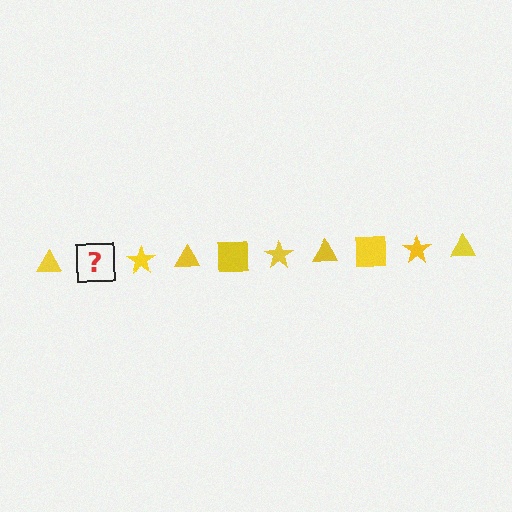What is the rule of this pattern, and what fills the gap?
The rule is that the pattern cycles through triangle, square, star shapes in yellow. The gap should be filled with a yellow square.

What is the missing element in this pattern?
The missing element is a yellow square.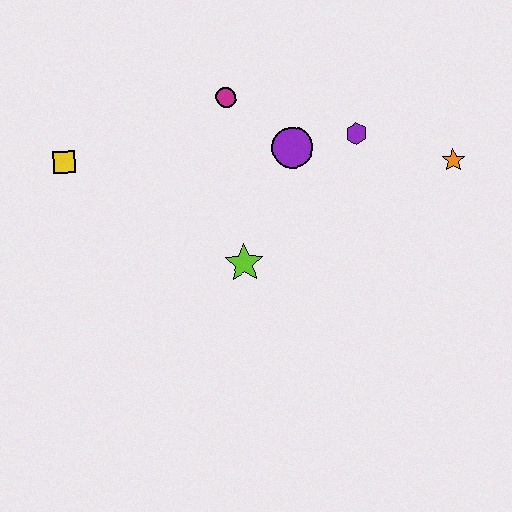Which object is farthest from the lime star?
The orange star is farthest from the lime star.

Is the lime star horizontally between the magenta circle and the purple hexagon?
Yes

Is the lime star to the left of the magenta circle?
No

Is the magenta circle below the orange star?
No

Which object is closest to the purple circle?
The purple hexagon is closest to the purple circle.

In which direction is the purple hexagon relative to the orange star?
The purple hexagon is to the left of the orange star.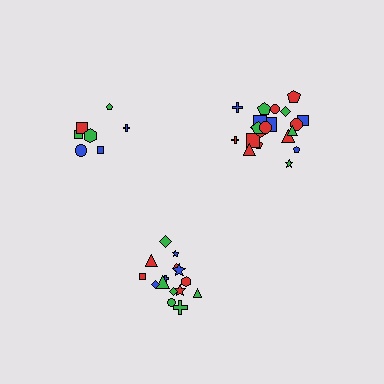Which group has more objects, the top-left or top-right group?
The top-right group.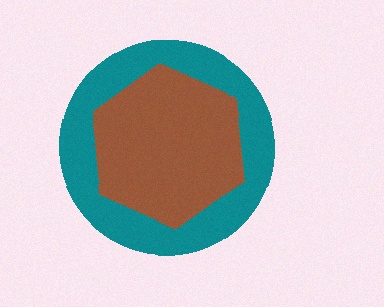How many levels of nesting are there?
2.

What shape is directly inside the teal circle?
The brown hexagon.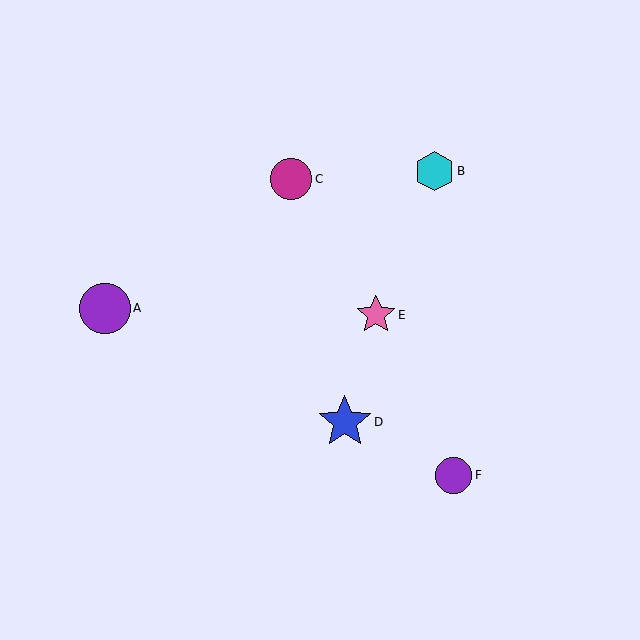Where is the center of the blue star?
The center of the blue star is at (345, 422).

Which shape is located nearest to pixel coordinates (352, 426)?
The blue star (labeled D) at (345, 422) is nearest to that location.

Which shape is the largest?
The blue star (labeled D) is the largest.